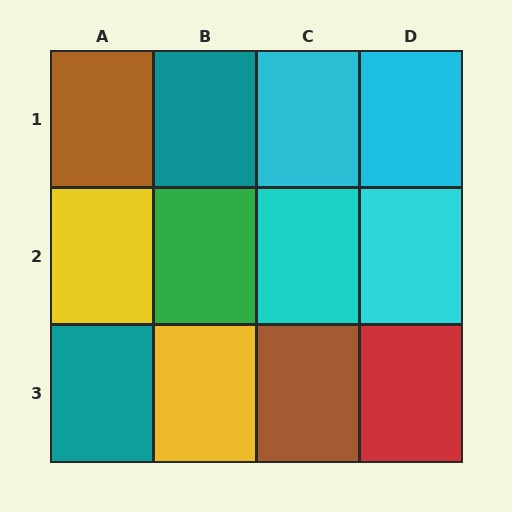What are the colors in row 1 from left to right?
Brown, teal, cyan, cyan.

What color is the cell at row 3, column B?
Yellow.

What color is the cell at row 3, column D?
Red.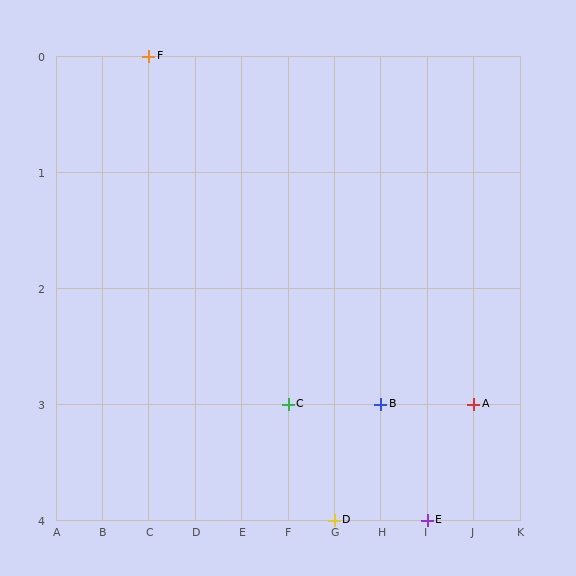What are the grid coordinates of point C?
Point C is at grid coordinates (F, 3).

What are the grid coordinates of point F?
Point F is at grid coordinates (C, 0).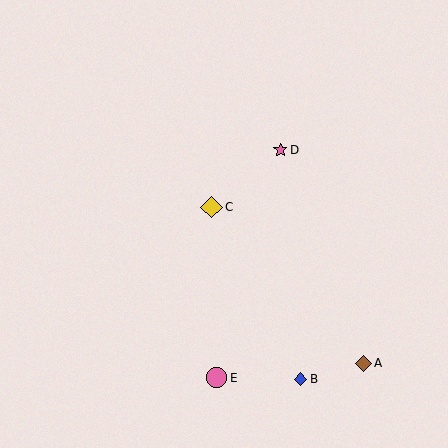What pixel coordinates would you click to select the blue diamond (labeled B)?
Click at (300, 379) to select the blue diamond B.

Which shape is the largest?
The yellow diamond (labeled C) is the largest.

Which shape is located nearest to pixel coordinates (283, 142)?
The pink star (labeled D) at (280, 150) is nearest to that location.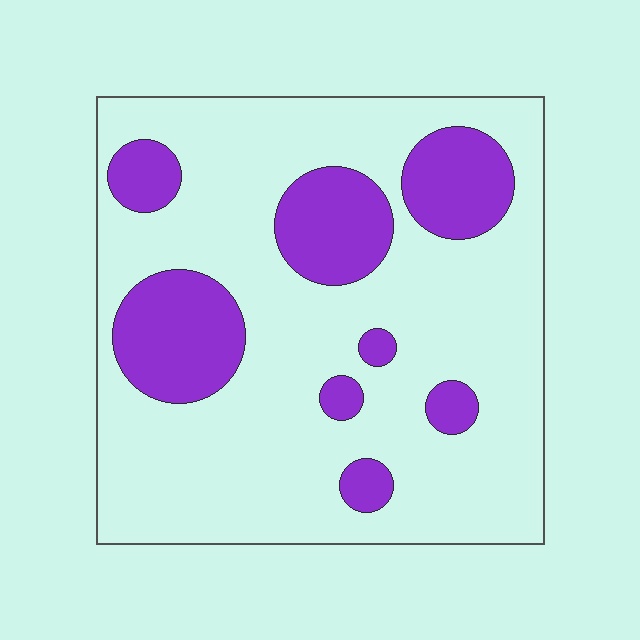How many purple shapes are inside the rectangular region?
8.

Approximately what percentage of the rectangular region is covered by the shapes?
Approximately 25%.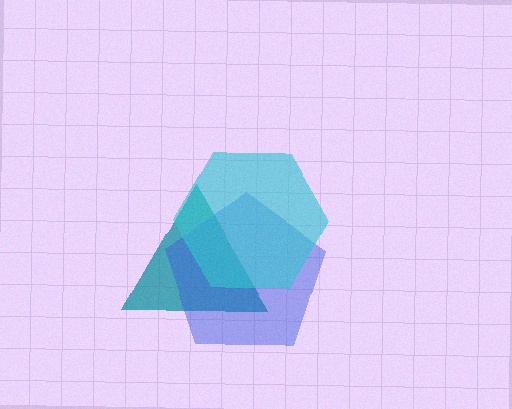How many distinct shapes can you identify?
There are 3 distinct shapes: a teal triangle, a blue pentagon, a cyan hexagon.